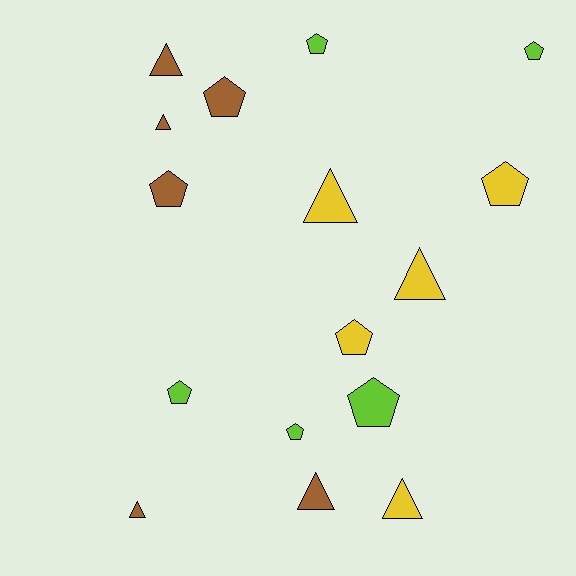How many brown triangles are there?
There are 4 brown triangles.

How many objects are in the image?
There are 16 objects.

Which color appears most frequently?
Brown, with 6 objects.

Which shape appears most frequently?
Pentagon, with 9 objects.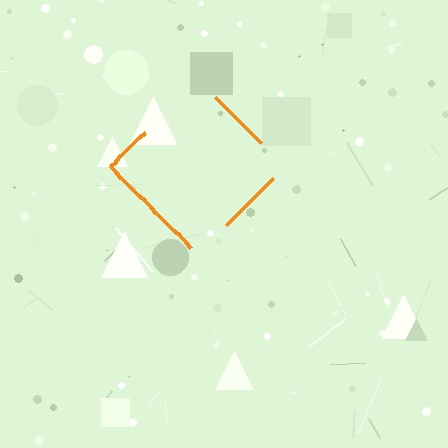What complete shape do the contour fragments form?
The contour fragments form a diamond.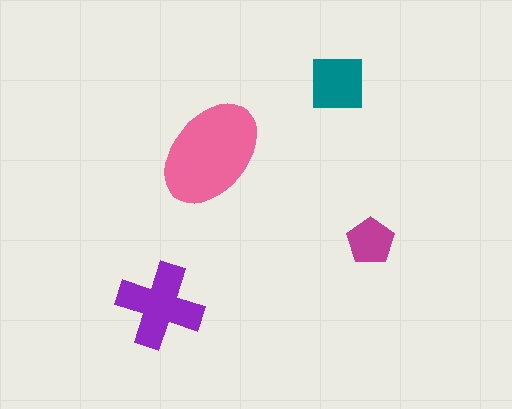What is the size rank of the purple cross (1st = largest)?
2nd.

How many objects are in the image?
There are 4 objects in the image.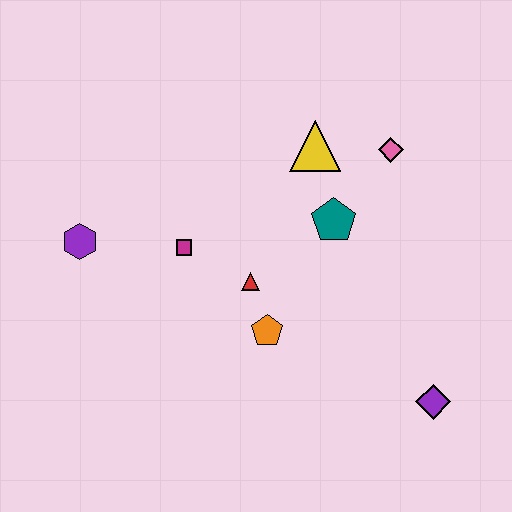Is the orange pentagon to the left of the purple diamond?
Yes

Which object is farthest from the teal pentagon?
The purple hexagon is farthest from the teal pentagon.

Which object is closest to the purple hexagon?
The magenta square is closest to the purple hexagon.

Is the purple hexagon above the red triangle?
Yes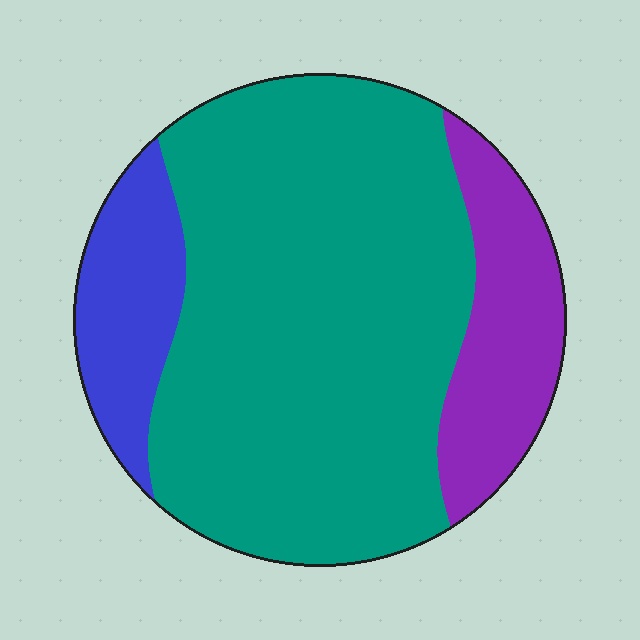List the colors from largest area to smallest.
From largest to smallest: teal, purple, blue.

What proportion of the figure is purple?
Purple takes up about one sixth (1/6) of the figure.